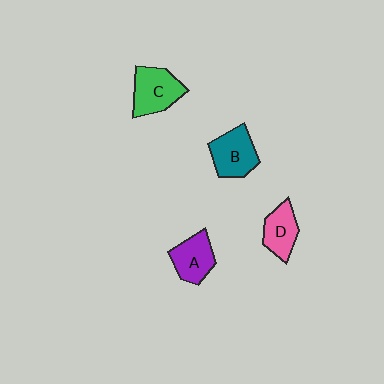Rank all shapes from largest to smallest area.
From largest to smallest: C (green), B (teal), A (purple), D (pink).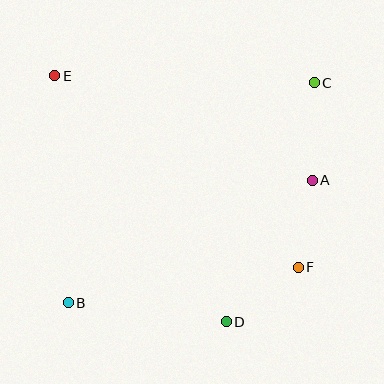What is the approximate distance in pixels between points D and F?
The distance between D and F is approximately 91 pixels.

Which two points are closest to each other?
Points A and F are closest to each other.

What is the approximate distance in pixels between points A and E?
The distance between A and E is approximately 278 pixels.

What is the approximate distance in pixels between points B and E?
The distance between B and E is approximately 227 pixels.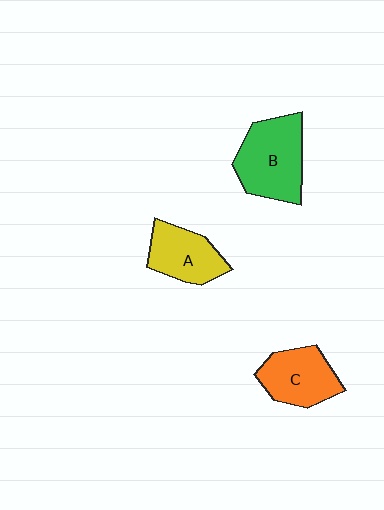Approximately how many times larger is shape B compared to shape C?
Approximately 1.3 times.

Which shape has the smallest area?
Shape A (yellow).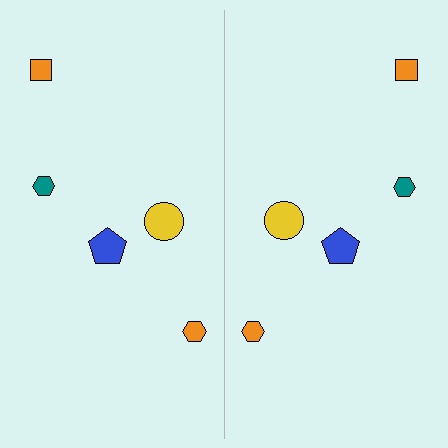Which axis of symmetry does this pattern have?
The pattern has a vertical axis of symmetry running through the center of the image.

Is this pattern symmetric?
Yes, this pattern has bilateral (reflection) symmetry.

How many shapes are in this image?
There are 10 shapes in this image.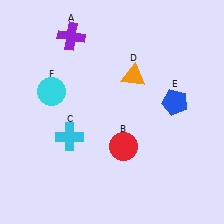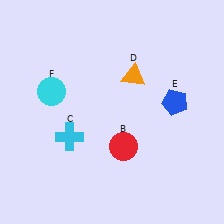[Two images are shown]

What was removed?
The purple cross (A) was removed in Image 2.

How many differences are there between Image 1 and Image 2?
There is 1 difference between the two images.